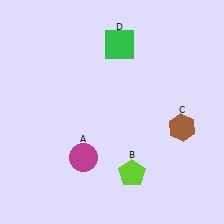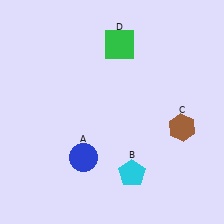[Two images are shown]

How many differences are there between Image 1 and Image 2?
There are 2 differences between the two images.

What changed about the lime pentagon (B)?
In Image 1, B is lime. In Image 2, it changed to cyan.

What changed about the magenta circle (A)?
In Image 1, A is magenta. In Image 2, it changed to blue.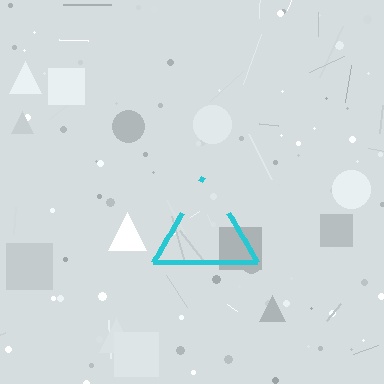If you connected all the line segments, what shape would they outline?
They would outline a triangle.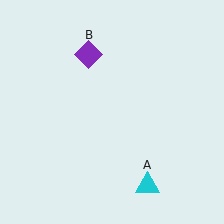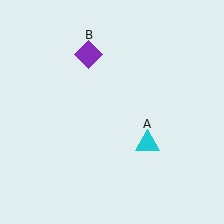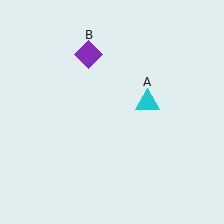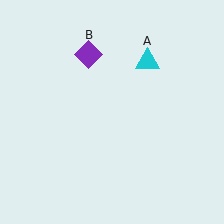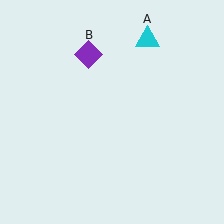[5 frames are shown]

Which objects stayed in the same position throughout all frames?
Purple diamond (object B) remained stationary.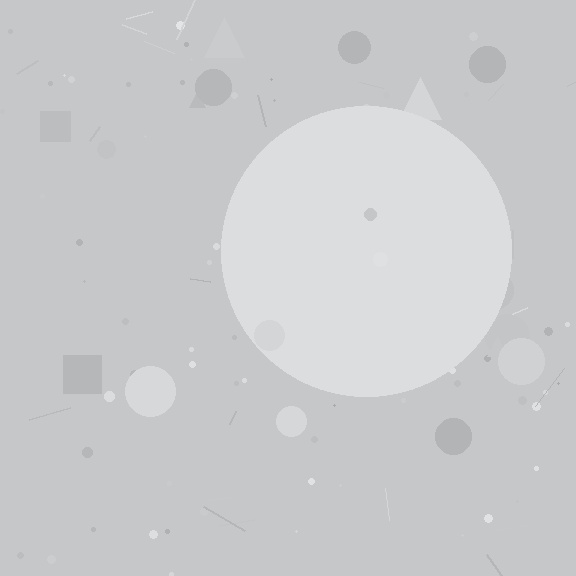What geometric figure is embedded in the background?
A circle is embedded in the background.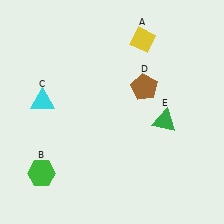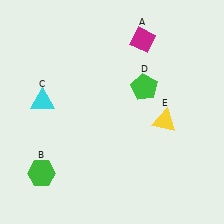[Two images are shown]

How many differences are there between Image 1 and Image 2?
There are 3 differences between the two images.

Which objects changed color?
A changed from yellow to magenta. D changed from brown to green. E changed from green to yellow.